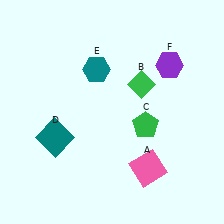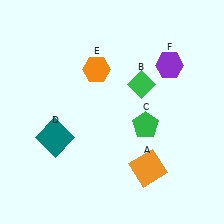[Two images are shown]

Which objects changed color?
A changed from pink to orange. E changed from teal to orange.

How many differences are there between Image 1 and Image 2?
There are 2 differences between the two images.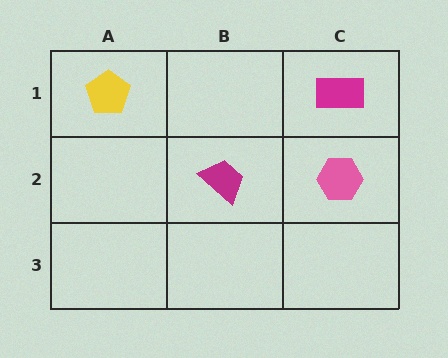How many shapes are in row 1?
2 shapes.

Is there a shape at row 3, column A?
No, that cell is empty.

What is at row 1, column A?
A yellow pentagon.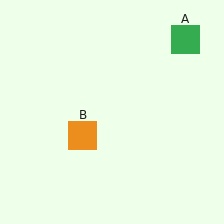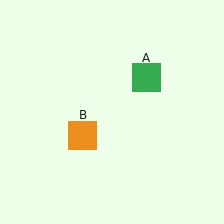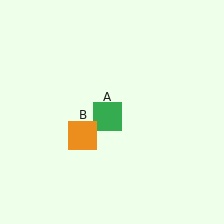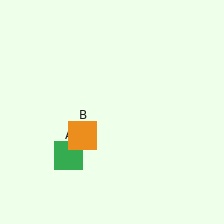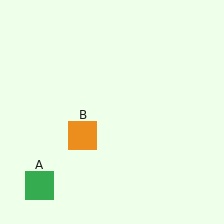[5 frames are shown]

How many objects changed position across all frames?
1 object changed position: green square (object A).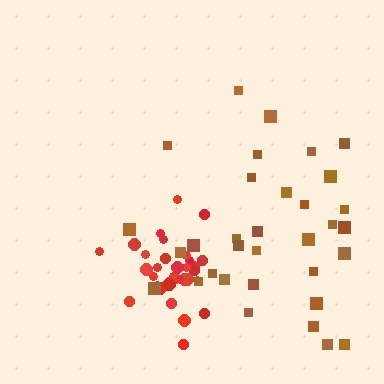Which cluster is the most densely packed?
Red.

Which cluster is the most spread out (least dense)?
Brown.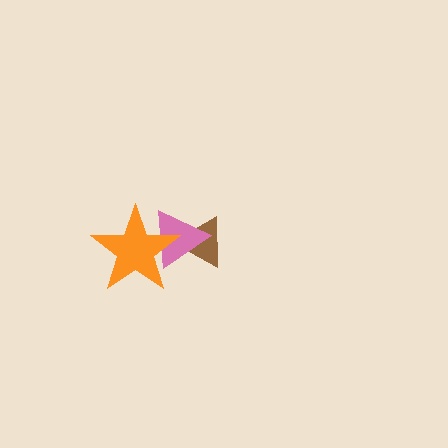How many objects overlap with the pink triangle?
2 objects overlap with the pink triangle.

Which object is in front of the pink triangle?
The orange star is in front of the pink triangle.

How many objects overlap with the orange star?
2 objects overlap with the orange star.